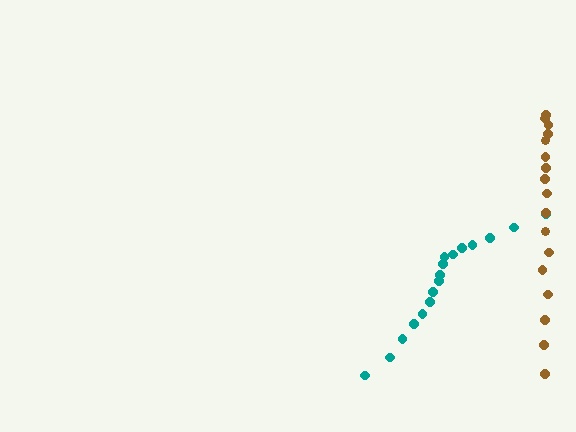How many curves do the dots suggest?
There are 2 distinct paths.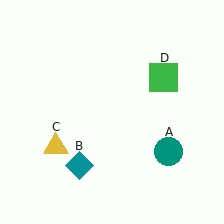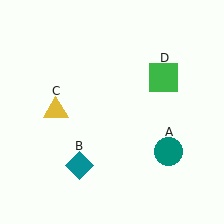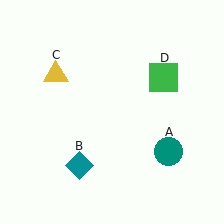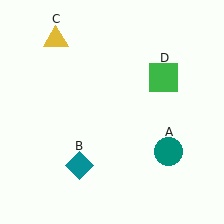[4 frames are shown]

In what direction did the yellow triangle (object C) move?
The yellow triangle (object C) moved up.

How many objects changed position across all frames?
1 object changed position: yellow triangle (object C).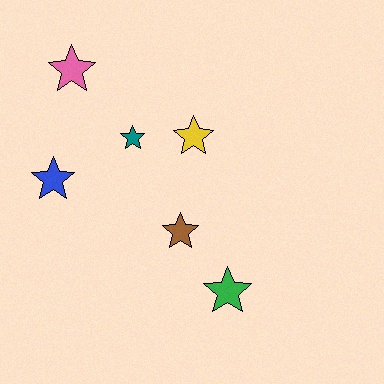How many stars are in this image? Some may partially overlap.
There are 6 stars.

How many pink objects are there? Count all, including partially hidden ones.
There is 1 pink object.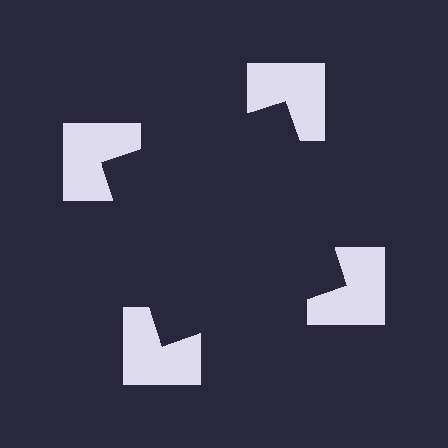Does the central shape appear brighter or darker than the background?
It typically appears slightly darker than the background, even though no actual brightness change is drawn.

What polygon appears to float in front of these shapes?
An illusory square — its edges are inferred from the aligned wedge cuts in the notched squares, not physically drawn.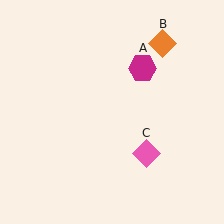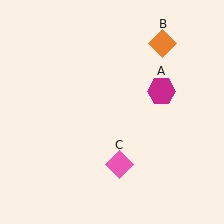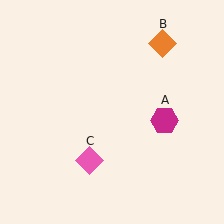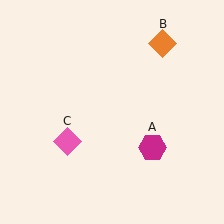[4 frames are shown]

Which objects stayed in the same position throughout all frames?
Orange diamond (object B) remained stationary.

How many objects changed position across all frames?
2 objects changed position: magenta hexagon (object A), pink diamond (object C).